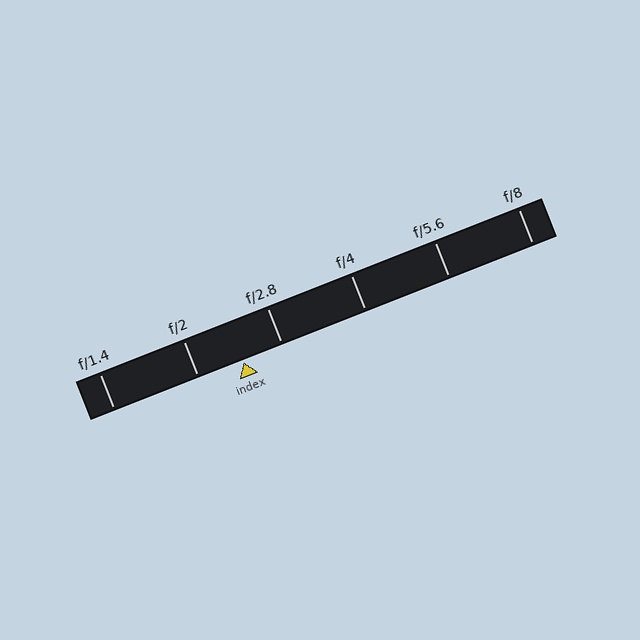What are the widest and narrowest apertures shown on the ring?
The widest aperture shown is f/1.4 and the narrowest is f/8.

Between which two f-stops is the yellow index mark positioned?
The index mark is between f/2 and f/2.8.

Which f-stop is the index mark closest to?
The index mark is closest to f/2.8.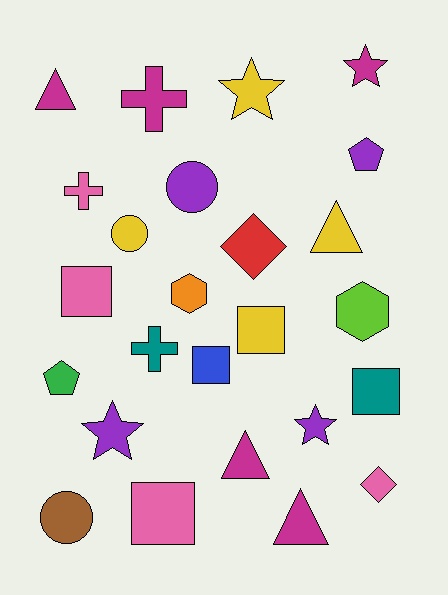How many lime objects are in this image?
There is 1 lime object.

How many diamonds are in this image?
There are 2 diamonds.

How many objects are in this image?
There are 25 objects.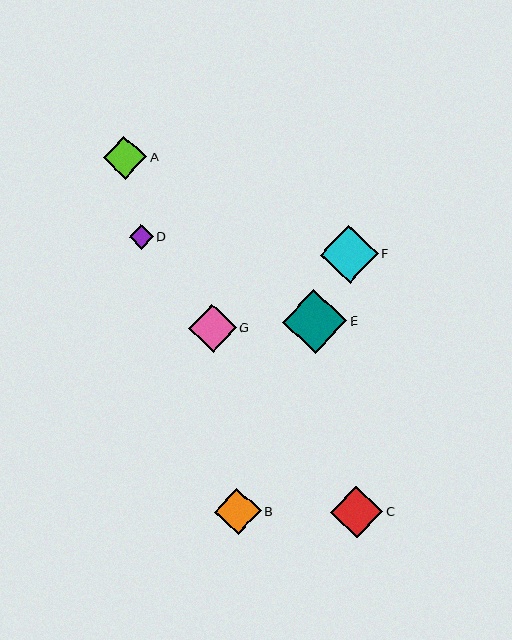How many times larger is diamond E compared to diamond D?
Diamond E is approximately 2.7 times the size of diamond D.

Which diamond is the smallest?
Diamond D is the smallest with a size of approximately 24 pixels.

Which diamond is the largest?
Diamond E is the largest with a size of approximately 64 pixels.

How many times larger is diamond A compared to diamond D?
Diamond A is approximately 1.8 times the size of diamond D.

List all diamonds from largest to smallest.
From largest to smallest: E, F, C, G, B, A, D.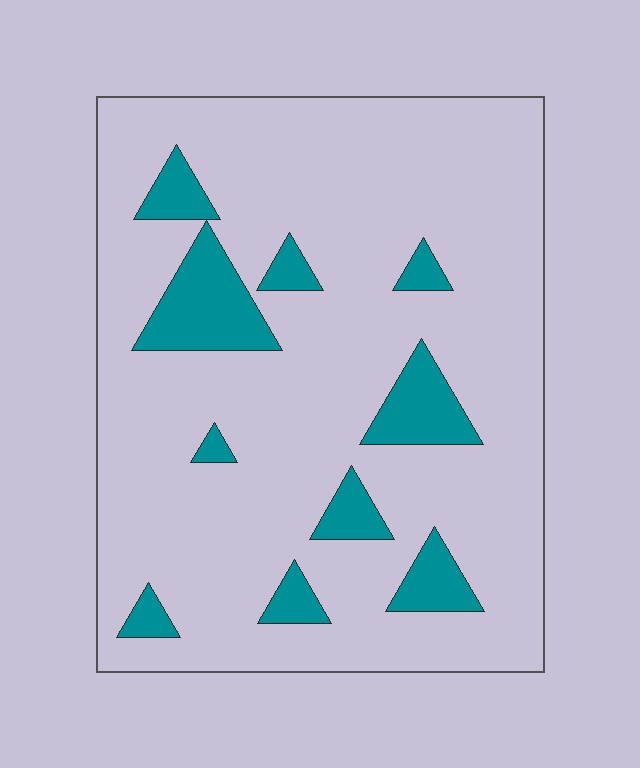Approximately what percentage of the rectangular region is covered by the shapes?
Approximately 15%.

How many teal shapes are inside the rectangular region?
10.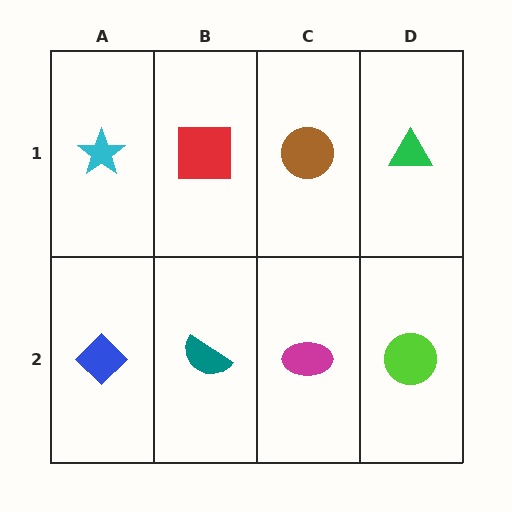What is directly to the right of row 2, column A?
A teal semicircle.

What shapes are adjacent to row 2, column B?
A red square (row 1, column B), a blue diamond (row 2, column A), a magenta ellipse (row 2, column C).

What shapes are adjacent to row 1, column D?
A lime circle (row 2, column D), a brown circle (row 1, column C).